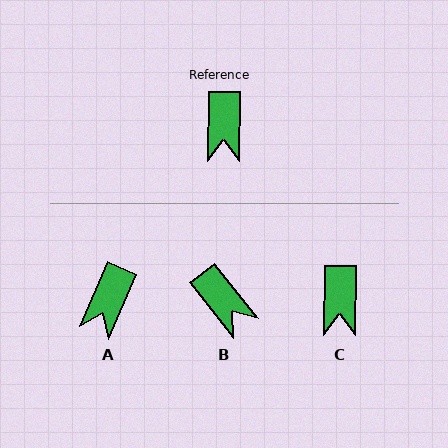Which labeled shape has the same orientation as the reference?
C.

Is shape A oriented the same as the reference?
No, it is off by about 23 degrees.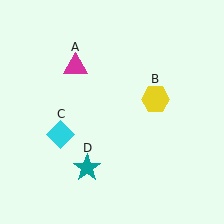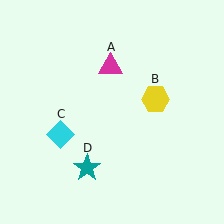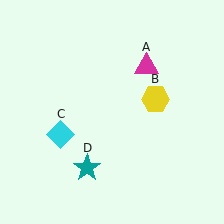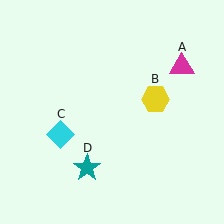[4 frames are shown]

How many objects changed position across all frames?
1 object changed position: magenta triangle (object A).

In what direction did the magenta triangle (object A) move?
The magenta triangle (object A) moved right.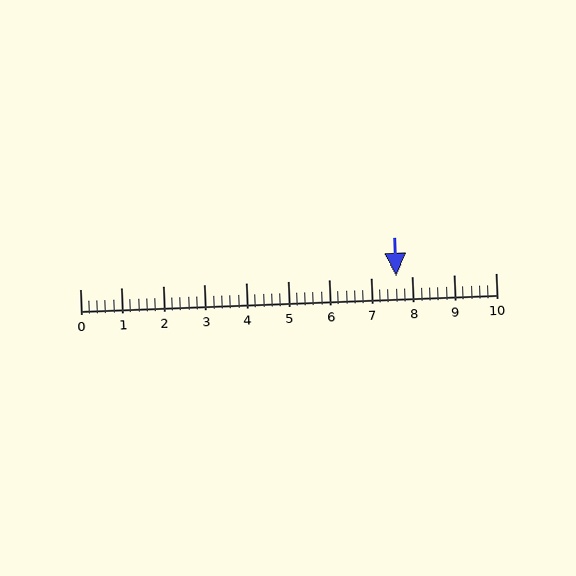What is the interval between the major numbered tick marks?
The major tick marks are spaced 1 units apart.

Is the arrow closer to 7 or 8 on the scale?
The arrow is closer to 8.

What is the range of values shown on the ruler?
The ruler shows values from 0 to 10.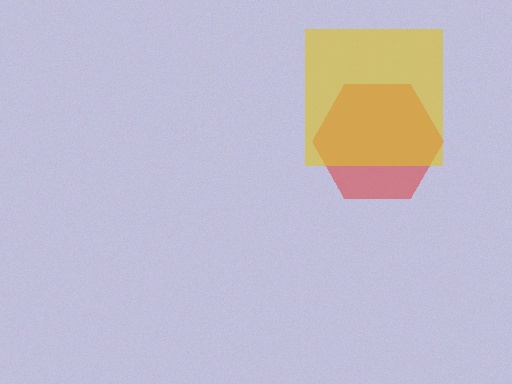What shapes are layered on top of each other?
The layered shapes are: a red hexagon, a yellow square.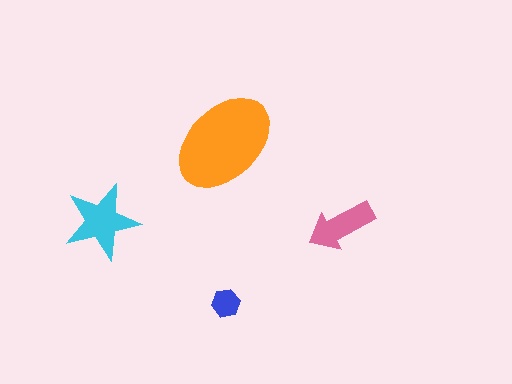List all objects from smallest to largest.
The blue hexagon, the pink arrow, the cyan star, the orange ellipse.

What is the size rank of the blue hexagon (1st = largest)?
4th.